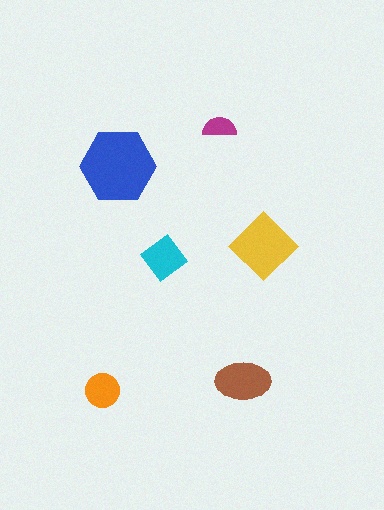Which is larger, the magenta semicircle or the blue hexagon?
The blue hexagon.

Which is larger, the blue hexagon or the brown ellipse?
The blue hexagon.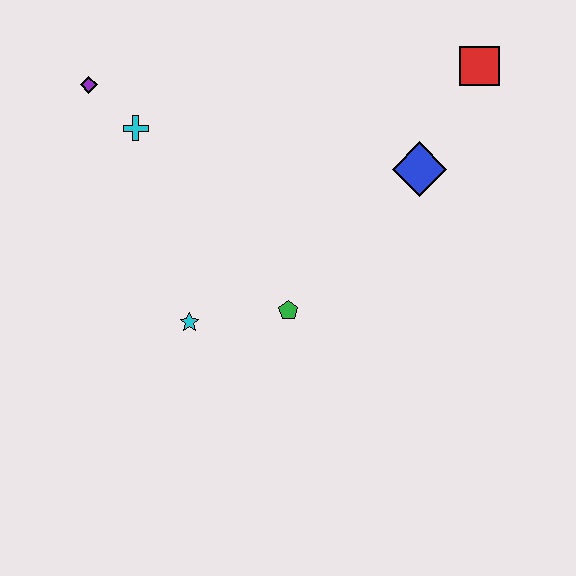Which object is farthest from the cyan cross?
The red square is farthest from the cyan cross.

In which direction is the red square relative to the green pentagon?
The red square is above the green pentagon.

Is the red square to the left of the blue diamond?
No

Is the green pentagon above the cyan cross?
No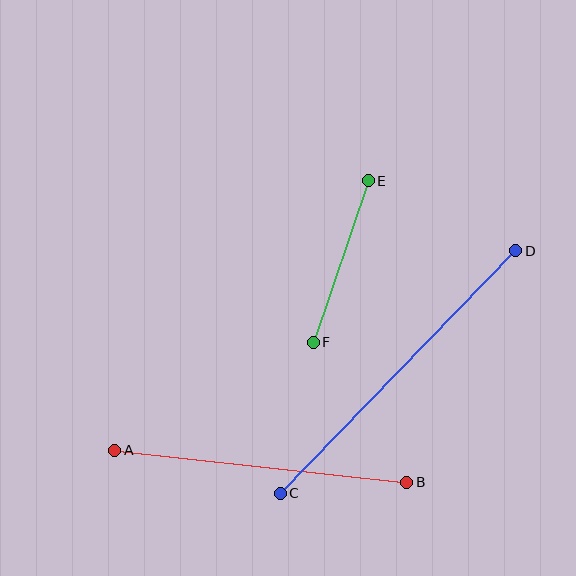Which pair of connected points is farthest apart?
Points C and D are farthest apart.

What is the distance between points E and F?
The distance is approximately 170 pixels.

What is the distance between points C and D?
The distance is approximately 338 pixels.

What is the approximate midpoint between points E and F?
The midpoint is at approximately (341, 262) pixels.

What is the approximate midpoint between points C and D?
The midpoint is at approximately (398, 372) pixels.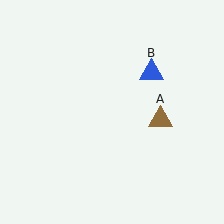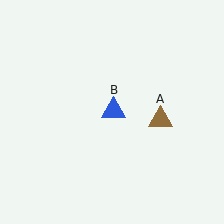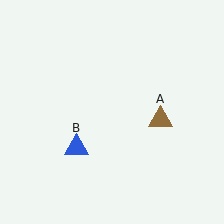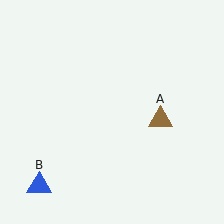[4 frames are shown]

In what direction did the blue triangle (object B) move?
The blue triangle (object B) moved down and to the left.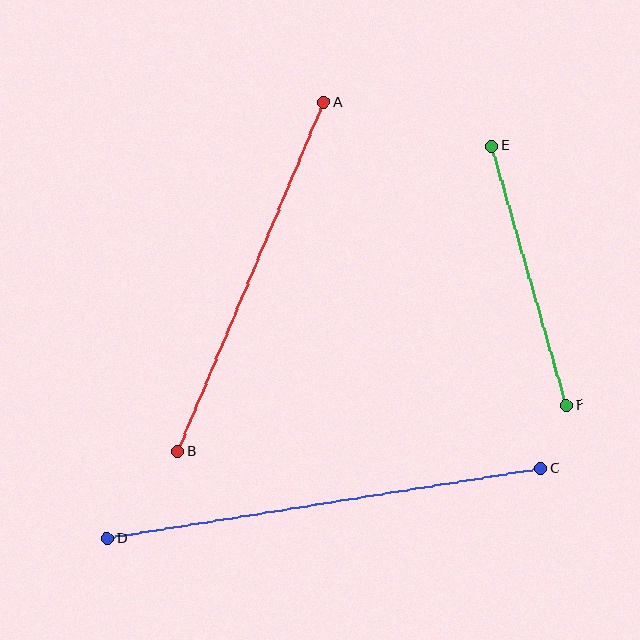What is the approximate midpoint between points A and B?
The midpoint is at approximately (251, 277) pixels.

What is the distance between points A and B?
The distance is approximately 378 pixels.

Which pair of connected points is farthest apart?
Points C and D are farthest apart.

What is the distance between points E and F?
The distance is approximately 270 pixels.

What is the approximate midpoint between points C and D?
The midpoint is at approximately (324, 504) pixels.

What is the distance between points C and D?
The distance is approximately 439 pixels.